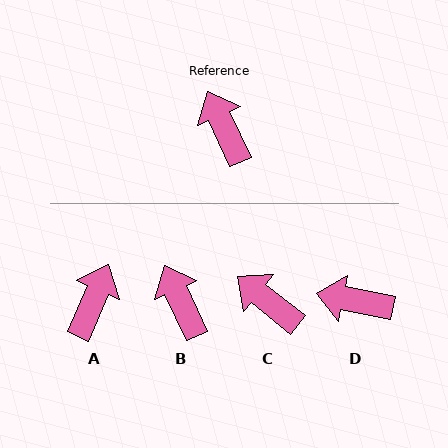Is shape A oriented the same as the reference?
No, it is off by about 48 degrees.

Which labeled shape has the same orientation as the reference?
B.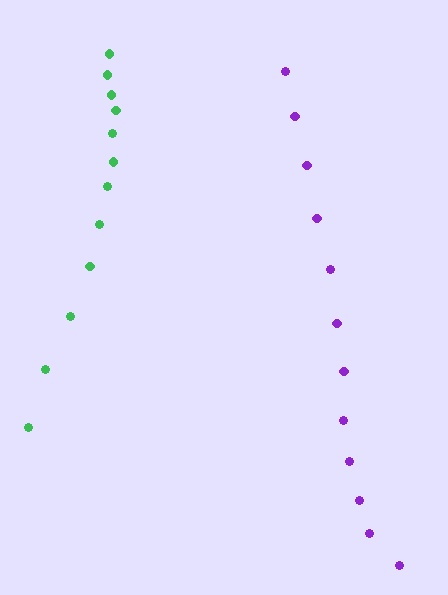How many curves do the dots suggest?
There are 2 distinct paths.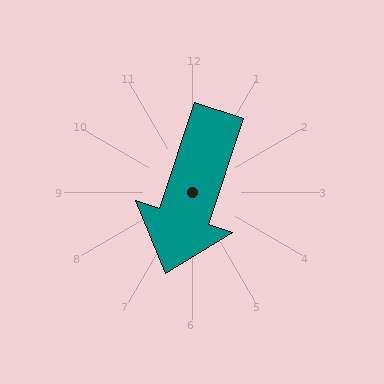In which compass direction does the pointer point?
South.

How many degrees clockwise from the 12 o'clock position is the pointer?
Approximately 198 degrees.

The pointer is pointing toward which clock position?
Roughly 7 o'clock.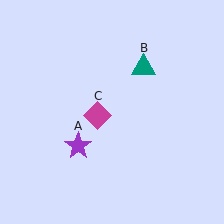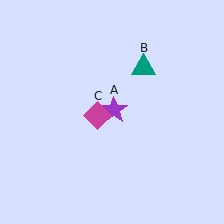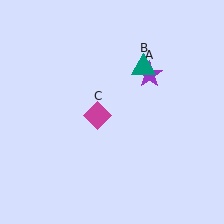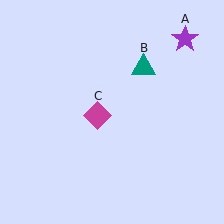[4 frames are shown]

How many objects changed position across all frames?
1 object changed position: purple star (object A).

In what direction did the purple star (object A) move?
The purple star (object A) moved up and to the right.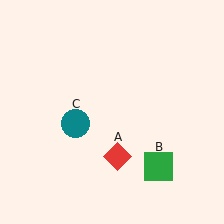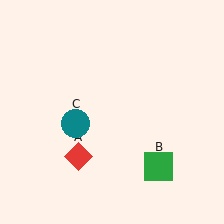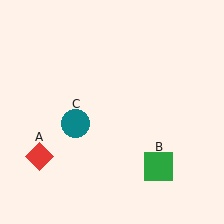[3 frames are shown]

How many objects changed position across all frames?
1 object changed position: red diamond (object A).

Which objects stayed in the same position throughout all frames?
Green square (object B) and teal circle (object C) remained stationary.